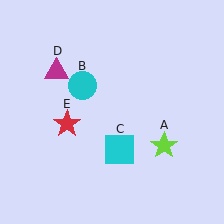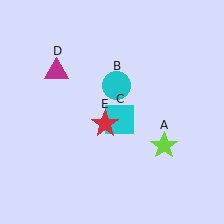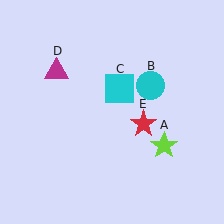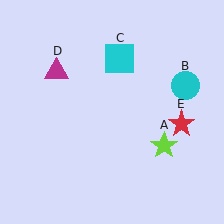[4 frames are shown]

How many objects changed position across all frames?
3 objects changed position: cyan circle (object B), cyan square (object C), red star (object E).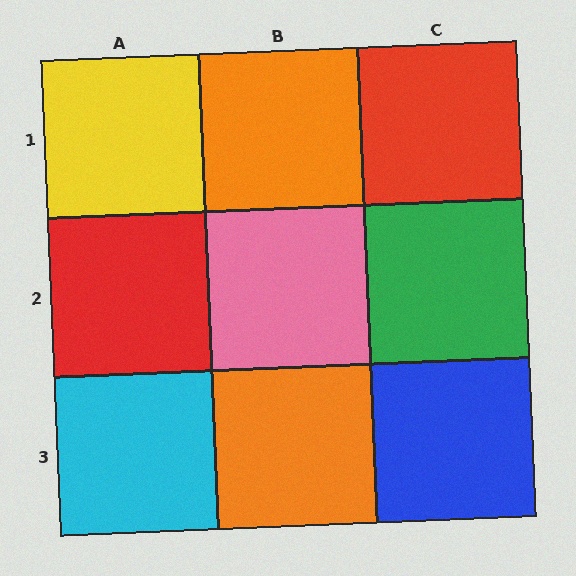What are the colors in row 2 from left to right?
Red, pink, green.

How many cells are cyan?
1 cell is cyan.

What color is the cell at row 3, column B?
Orange.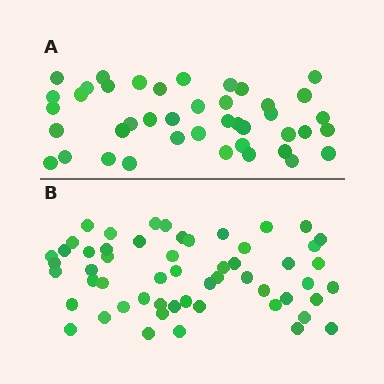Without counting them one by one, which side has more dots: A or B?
Region B (the bottom region) has more dots.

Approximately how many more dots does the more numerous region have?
Region B has approximately 15 more dots than region A.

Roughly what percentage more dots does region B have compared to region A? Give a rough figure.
About 30% more.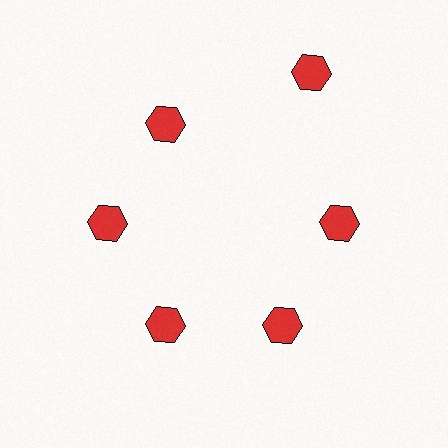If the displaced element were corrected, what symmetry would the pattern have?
It would have 6-fold rotational symmetry — the pattern would map onto itself every 60 degrees.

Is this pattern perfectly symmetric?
No. The 6 red hexagons are arranged in a ring, but one element near the 1 o'clock position is pushed outward from the center, breaking the 6-fold rotational symmetry.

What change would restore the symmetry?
The symmetry would be restored by moving it inward, back onto the ring so that all 6 hexagons sit at equal angles and equal distance from the center.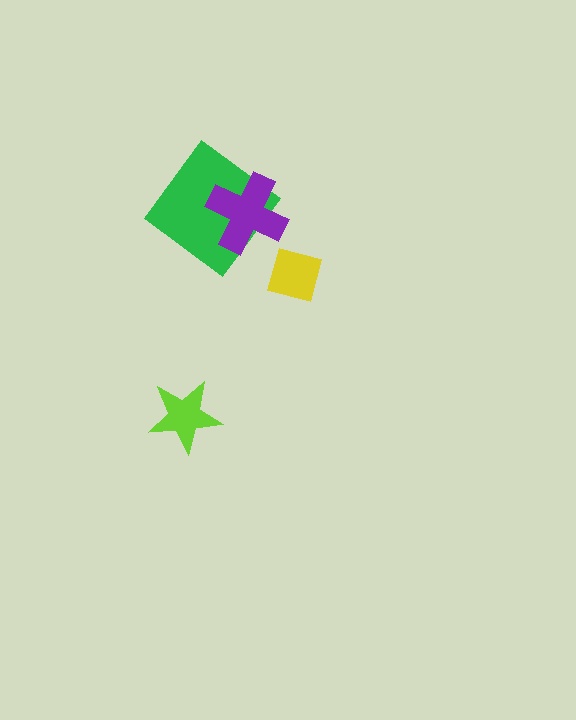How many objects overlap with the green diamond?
1 object overlaps with the green diamond.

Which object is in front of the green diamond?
The purple cross is in front of the green diamond.